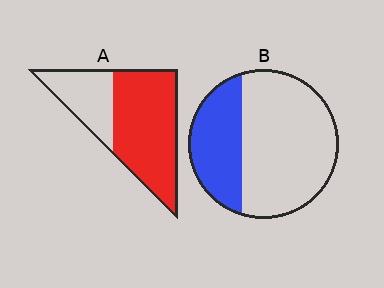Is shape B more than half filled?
No.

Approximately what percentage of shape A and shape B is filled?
A is approximately 70% and B is approximately 30%.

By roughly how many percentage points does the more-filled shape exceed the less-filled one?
By roughly 35 percentage points (A over B).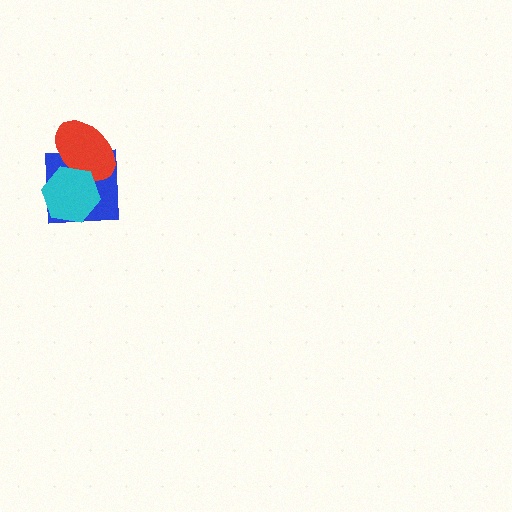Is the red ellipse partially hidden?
Yes, it is partially covered by another shape.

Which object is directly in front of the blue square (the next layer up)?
The red ellipse is directly in front of the blue square.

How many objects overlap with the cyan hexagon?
2 objects overlap with the cyan hexagon.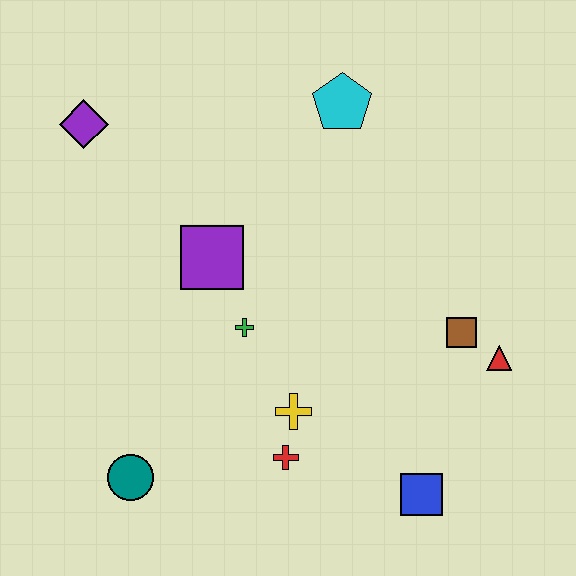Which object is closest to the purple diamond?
The purple square is closest to the purple diamond.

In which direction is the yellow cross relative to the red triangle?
The yellow cross is to the left of the red triangle.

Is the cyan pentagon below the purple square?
No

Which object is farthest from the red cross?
The purple diamond is farthest from the red cross.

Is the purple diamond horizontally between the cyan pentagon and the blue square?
No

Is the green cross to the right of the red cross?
No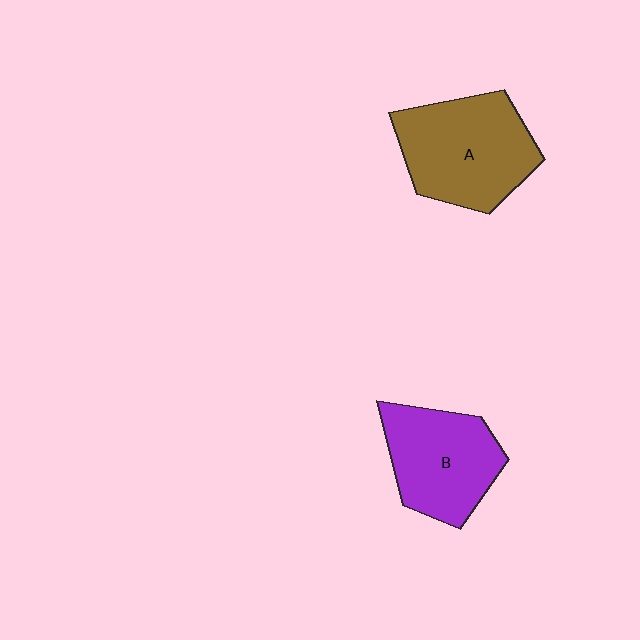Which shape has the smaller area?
Shape B (purple).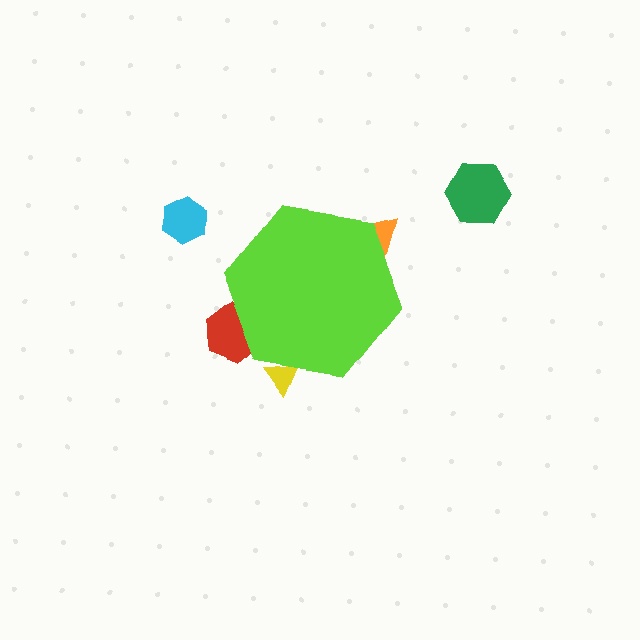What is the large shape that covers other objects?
A lime hexagon.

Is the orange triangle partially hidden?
Yes, the orange triangle is partially hidden behind the lime hexagon.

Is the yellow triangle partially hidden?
Yes, the yellow triangle is partially hidden behind the lime hexagon.